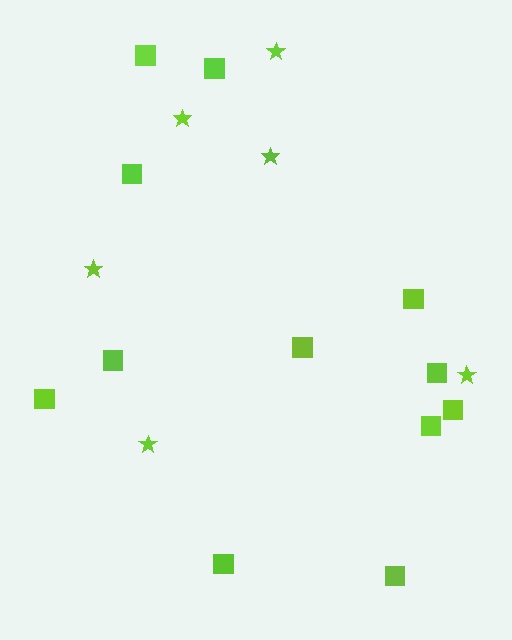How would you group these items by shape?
There are 2 groups: one group of stars (6) and one group of squares (12).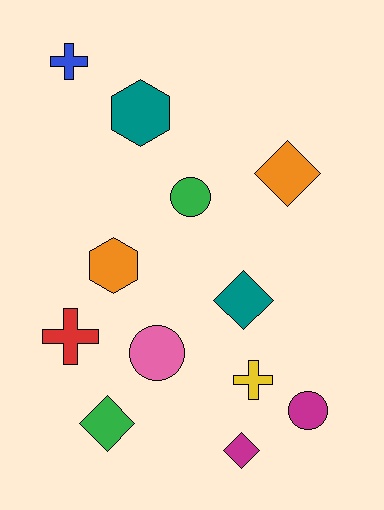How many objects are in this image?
There are 12 objects.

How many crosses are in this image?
There are 3 crosses.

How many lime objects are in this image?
There are no lime objects.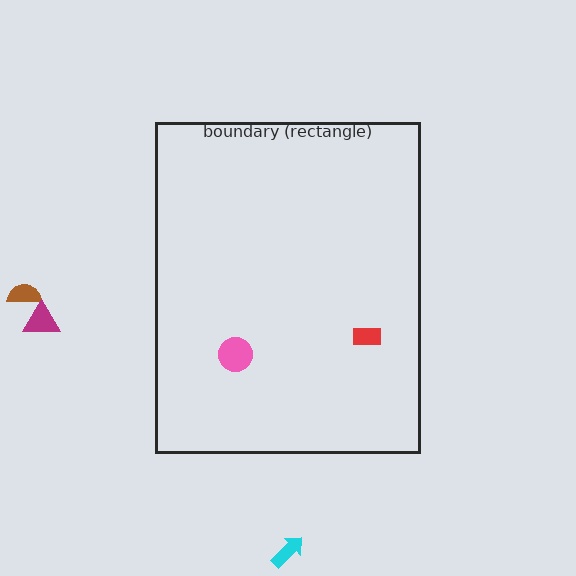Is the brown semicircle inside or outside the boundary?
Outside.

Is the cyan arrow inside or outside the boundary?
Outside.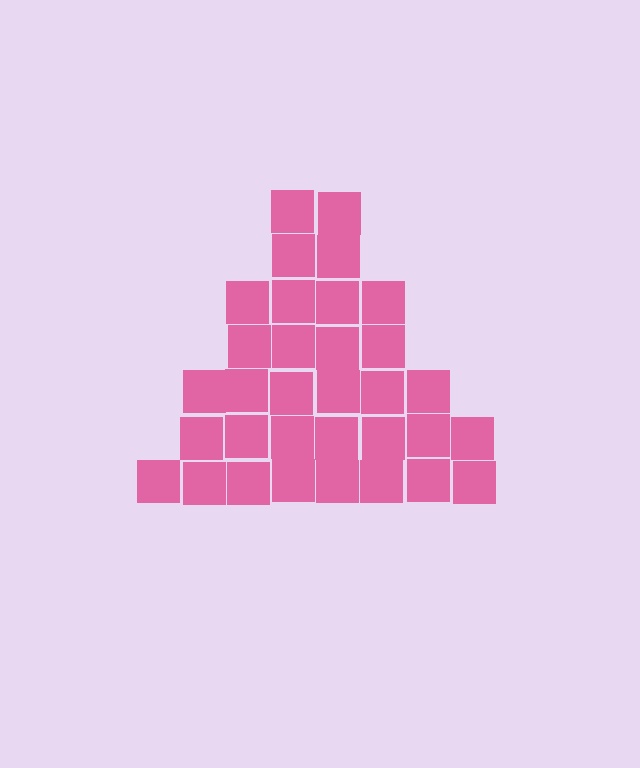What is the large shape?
The large shape is a triangle.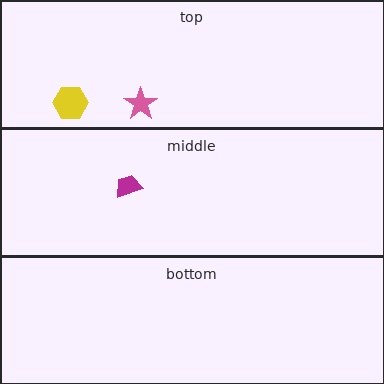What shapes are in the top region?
The yellow hexagon, the pink star.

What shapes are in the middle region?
The magenta trapezoid.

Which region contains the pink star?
The top region.